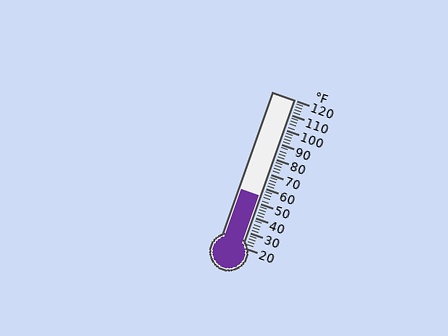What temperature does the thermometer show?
The thermometer shows approximately 54°F.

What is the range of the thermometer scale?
The thermometer scale ranges from 20°F to 120°F.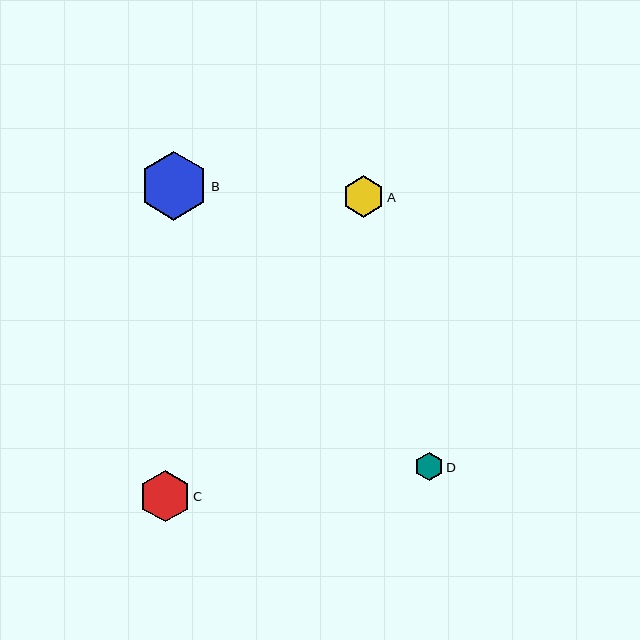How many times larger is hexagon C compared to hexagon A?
Hexagon C is approximately 1.2 times the size of hexagon A.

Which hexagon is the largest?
Hexagon B is the largest with a size of approximately 69 pixels.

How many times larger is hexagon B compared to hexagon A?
Hexagon B is approximately 1.7 times the size of hexagon A.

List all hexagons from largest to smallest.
From largest to smallest: B, C, A, D.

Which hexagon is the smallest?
Hexagon D is the smallest with a size of approximately 28 pixels.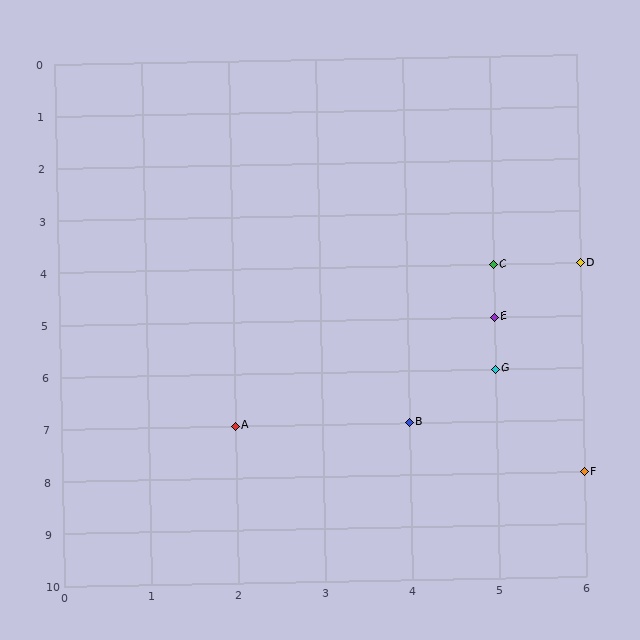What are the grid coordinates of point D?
Point D is at grid coordinates (6, 4).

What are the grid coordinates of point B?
Point B is at grid coordinates (4, 7).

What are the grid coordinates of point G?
Point G is at grid coordinates (5, 6).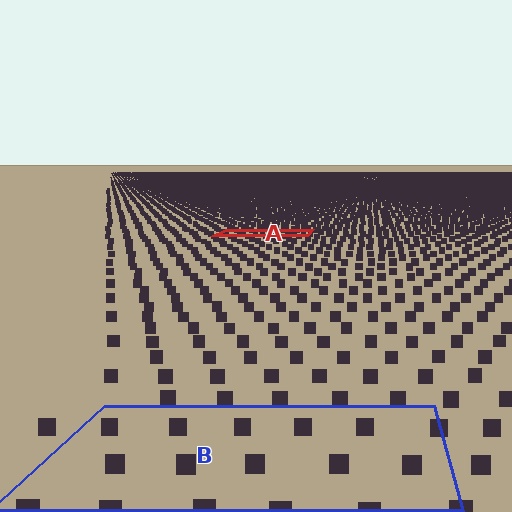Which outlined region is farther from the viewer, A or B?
Region A is farther from the viewer — the texture elements inside it appear smaller and more densely packed.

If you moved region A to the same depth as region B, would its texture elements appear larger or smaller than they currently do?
They would appear larger. At a closer depth, the same texture elements are projected at a bigger on-screen size.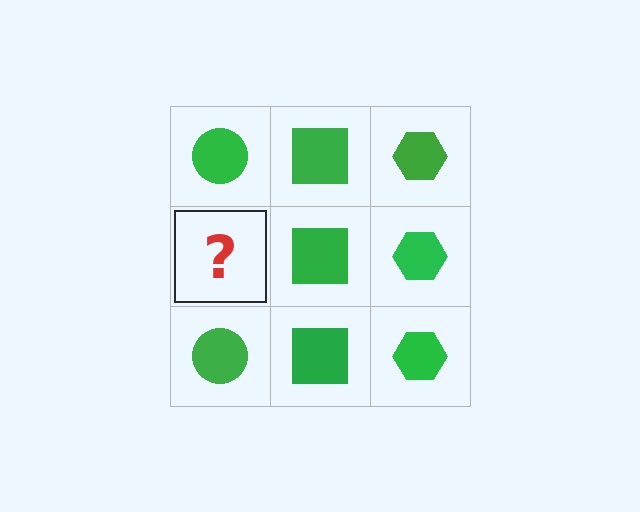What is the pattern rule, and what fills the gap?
The rule is that each column has a consistent shape. The gap should be filled with a green circle.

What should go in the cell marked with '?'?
The missing cell should contain a green circle.